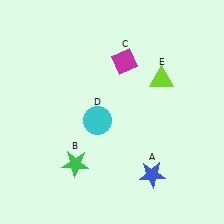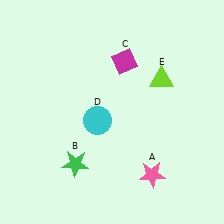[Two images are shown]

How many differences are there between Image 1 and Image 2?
There is 1 difference between the two images.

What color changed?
The star (A) changed from blue in Image 1 to pink in Image 2.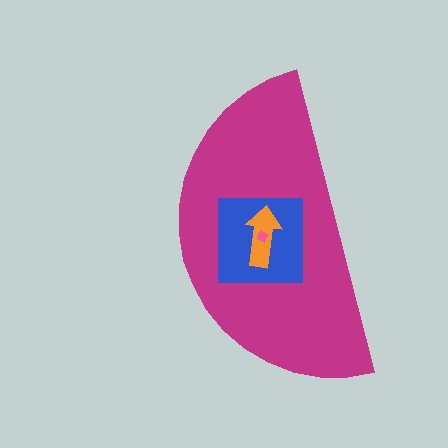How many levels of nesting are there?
4.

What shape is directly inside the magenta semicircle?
The blue square.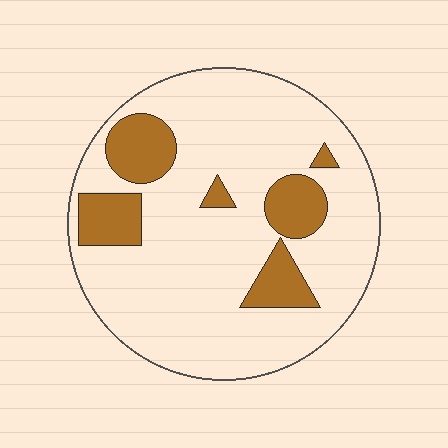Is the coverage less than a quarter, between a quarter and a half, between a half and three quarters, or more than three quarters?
Less than a quarter.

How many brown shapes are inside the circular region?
6.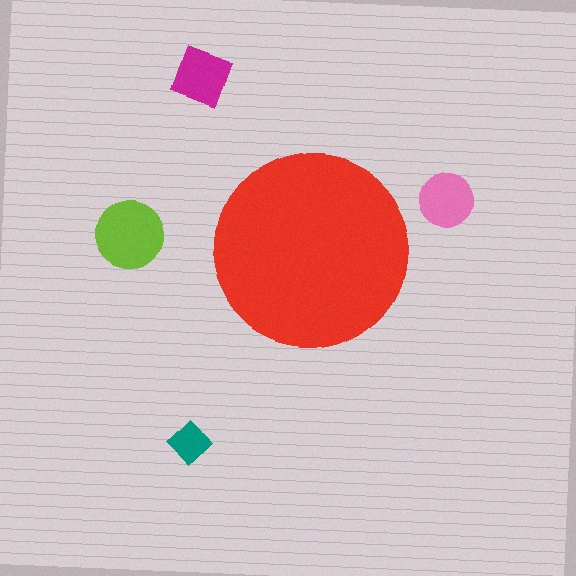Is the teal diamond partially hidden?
No, the teal diamond is fully visible.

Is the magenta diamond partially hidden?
No, the magenta diamond is fully visible.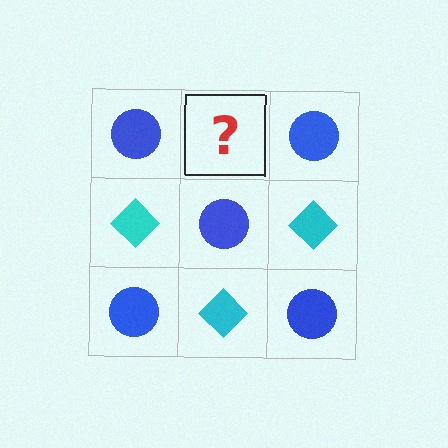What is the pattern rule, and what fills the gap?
The rule is that it alternates blue circle and cyan diamond in a checkerboard pattern. The gap should be filled with a cyan diamond.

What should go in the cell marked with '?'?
The missing cell should contain a cyan diamond.